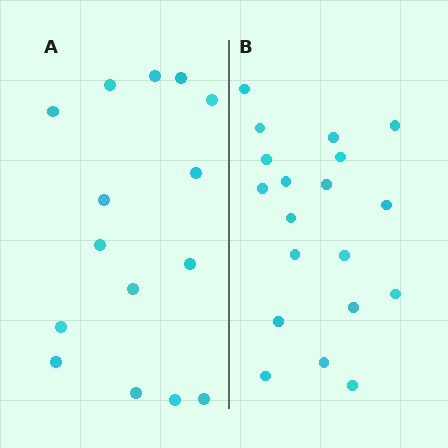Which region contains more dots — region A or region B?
Region B (the right region) has more dots.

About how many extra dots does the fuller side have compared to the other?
Region B has about 4 more dots than region A.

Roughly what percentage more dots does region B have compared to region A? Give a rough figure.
About 25% more.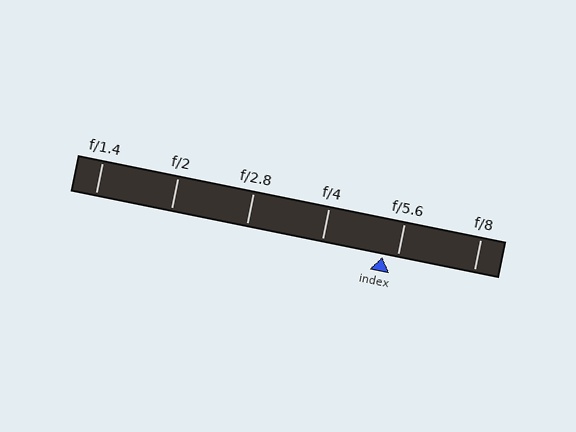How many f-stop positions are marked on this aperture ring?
There are 6 f-stop positions marked.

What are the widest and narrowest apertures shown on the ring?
The widest aperture shown is f/1.4 and the narrowest is f/8.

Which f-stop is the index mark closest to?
The index mark is closest to f/5.6.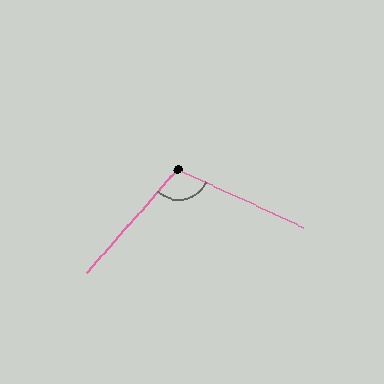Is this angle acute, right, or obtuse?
It is obtuse.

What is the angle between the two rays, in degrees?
Approximately 107 degrees.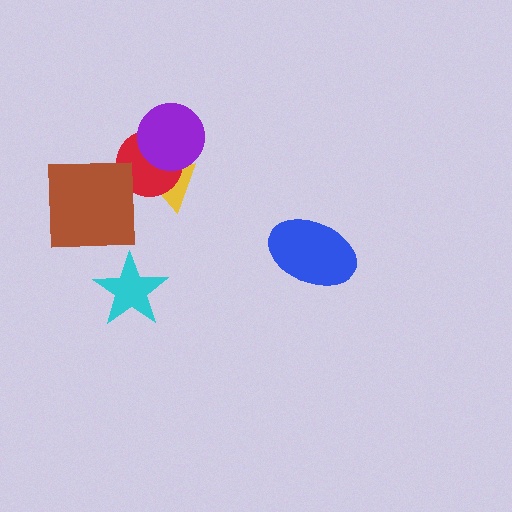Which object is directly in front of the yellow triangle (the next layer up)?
The red circle is directly in front of the yellow triangle.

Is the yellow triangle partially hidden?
Yes, it is partially covered by another shape.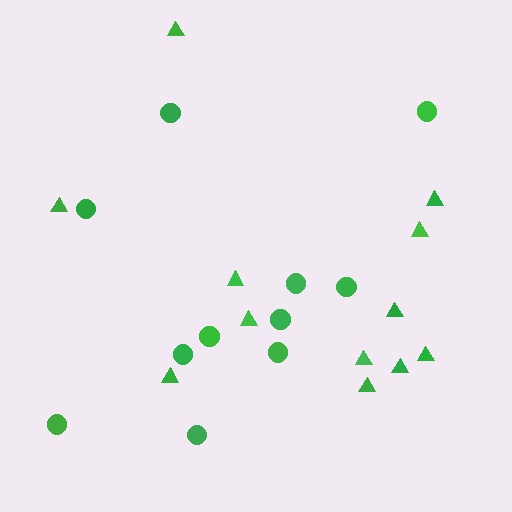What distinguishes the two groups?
There are 2 groups: one group of circles (11) and one group of triangles (12).